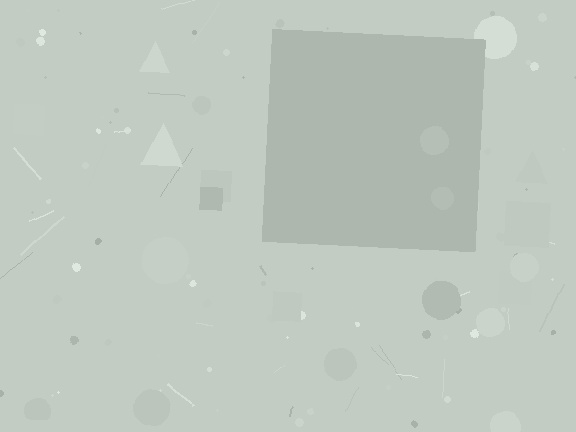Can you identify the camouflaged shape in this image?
The camouflaged shape is a square.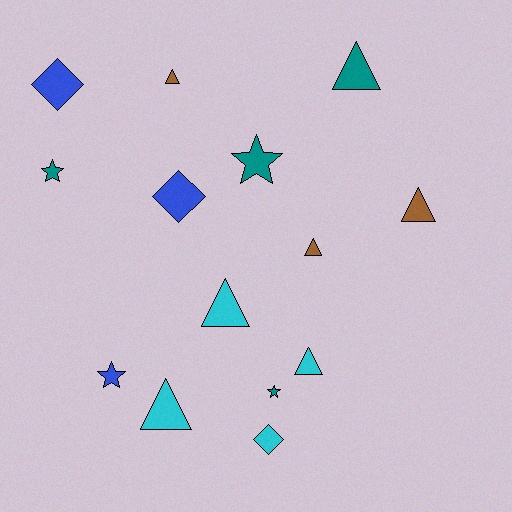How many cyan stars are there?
There are no cyan stars.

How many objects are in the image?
There are 14 objects.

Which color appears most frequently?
Teal, with 4 objects.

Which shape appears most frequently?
Triangle, with 7 objects.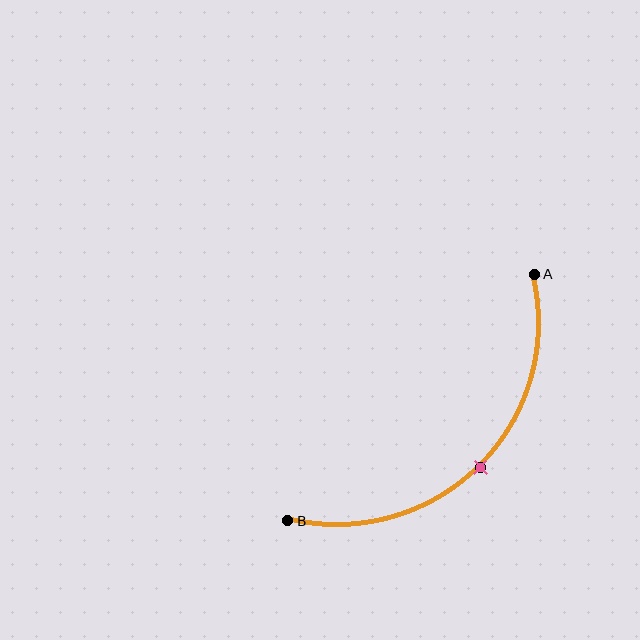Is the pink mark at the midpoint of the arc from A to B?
Yes. The pink mark lies on the arc at equal arc-length from both A and B — it is the arc midpoint.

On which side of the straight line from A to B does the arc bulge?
The arc bulges below and to the right of the straight line connecting A and B.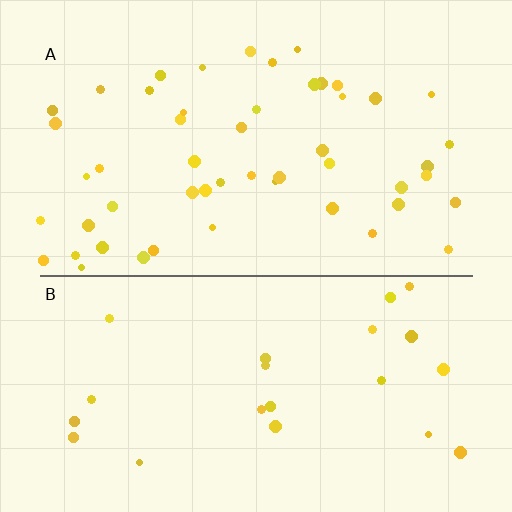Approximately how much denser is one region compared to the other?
Approximately 2.3× — region A over region B.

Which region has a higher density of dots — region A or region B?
A (the top).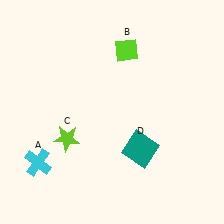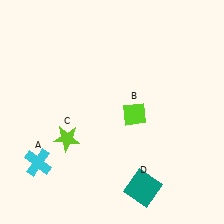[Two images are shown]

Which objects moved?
The objects that moved are: the lime diamond (B), the teal square (D).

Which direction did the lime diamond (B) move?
The lime diamond (B) moved down.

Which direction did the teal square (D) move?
The teal square (D) moved down.